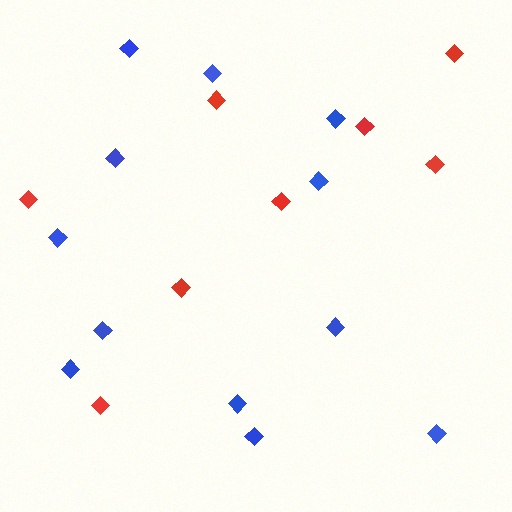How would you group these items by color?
There are 2 groups: one group of blue diamonds (12) and one group of red diamonds (8).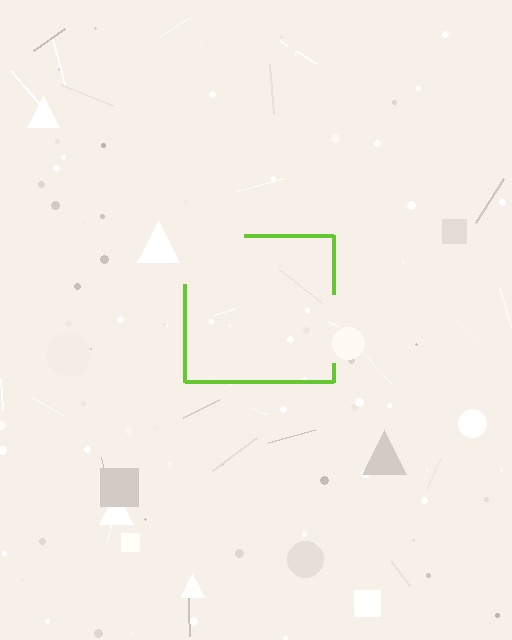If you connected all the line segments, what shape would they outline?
They would outline a square.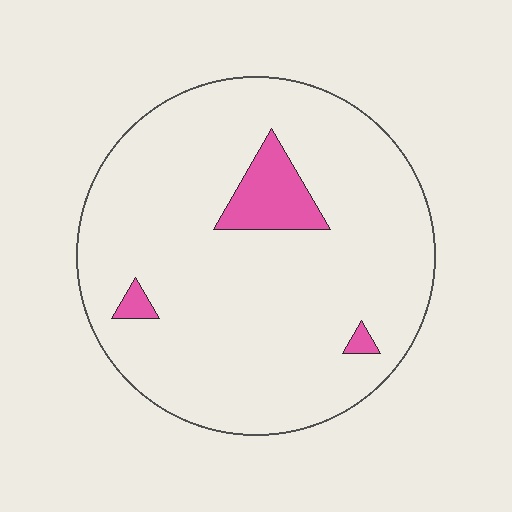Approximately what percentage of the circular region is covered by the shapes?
Approximately 10%.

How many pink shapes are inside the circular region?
3.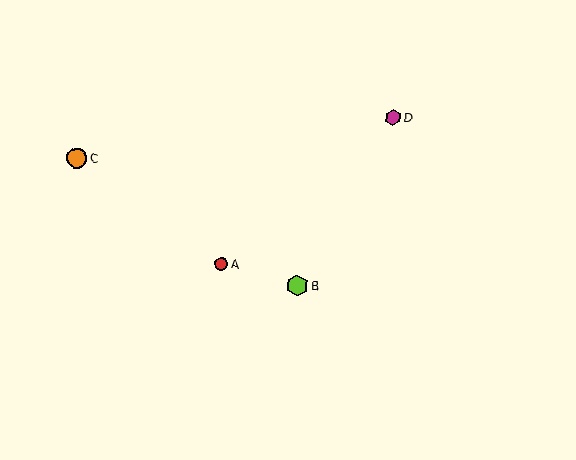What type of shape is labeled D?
Shape D is a magenta hexagon.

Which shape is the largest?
The lime hexagon (labeled B) is the largest.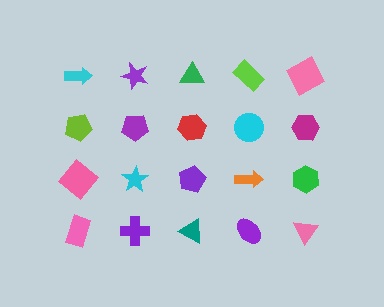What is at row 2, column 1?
A lime pentagon.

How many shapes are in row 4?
5 shapes.